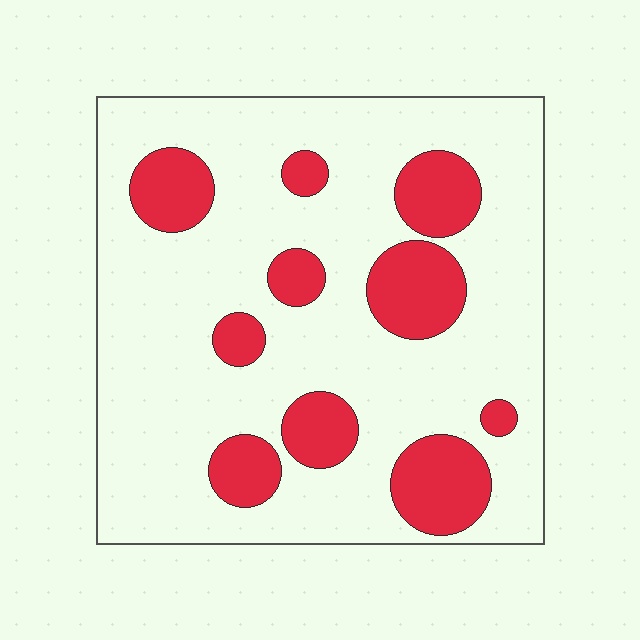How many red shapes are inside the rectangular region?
10.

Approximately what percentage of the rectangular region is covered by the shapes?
Approximately 20%.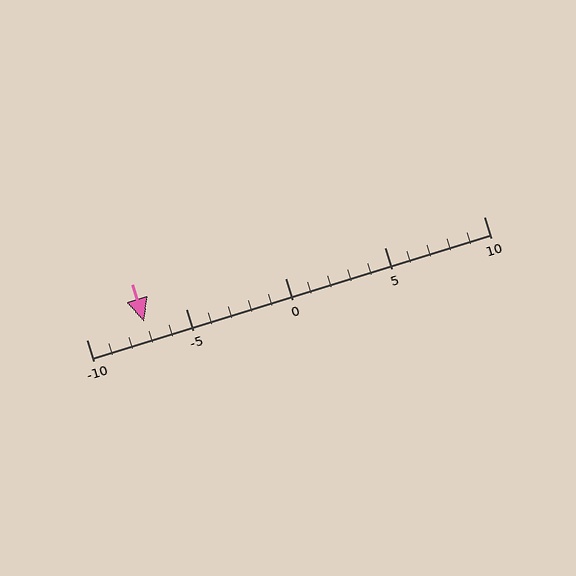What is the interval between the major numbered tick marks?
The major tick marks are spaced 5 units apart.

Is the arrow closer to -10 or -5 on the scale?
The arrow is closer to -5.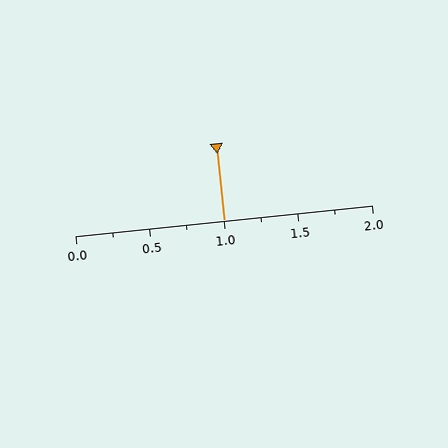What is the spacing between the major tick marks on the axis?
The major ticks are spaced 0.5 apart.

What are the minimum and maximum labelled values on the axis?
The axis runs from 0.0 to 2.0.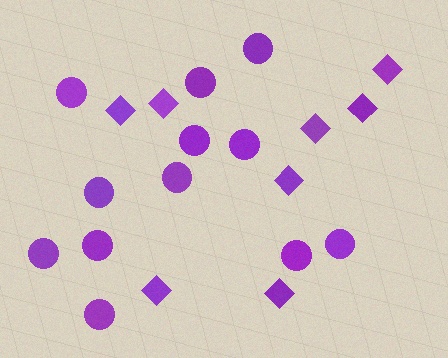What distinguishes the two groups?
There are 2 groups: one group of diamonds (8) and one group of circles (12).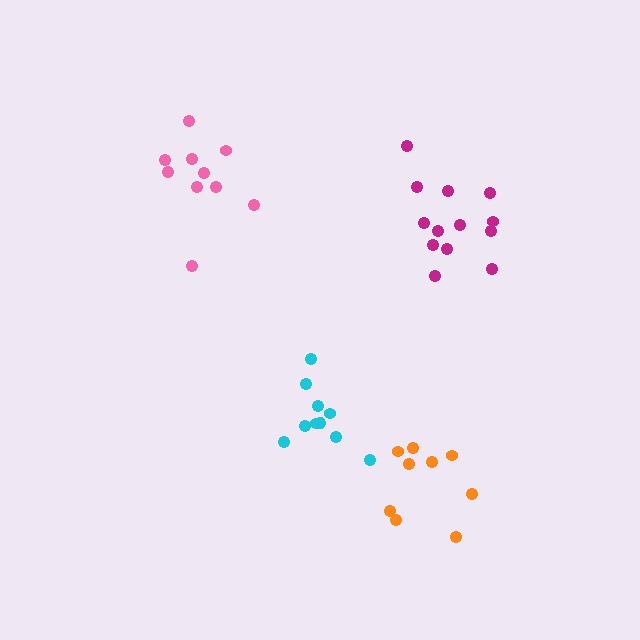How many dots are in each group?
Group 1: 10 dots, Group 2: 10 dots, Group 3: 13 dots, Group 4: 9 dots (42 total).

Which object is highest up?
The pink cluster is topmost.